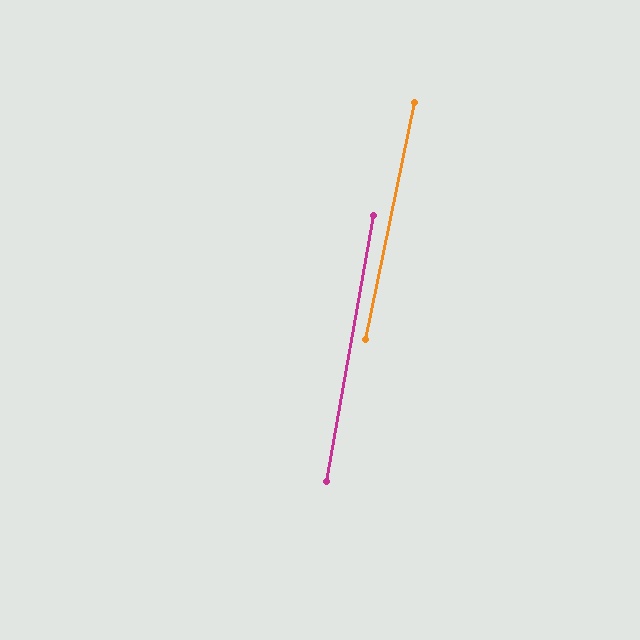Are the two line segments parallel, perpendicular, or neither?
Parallel — their directions differ by only 1.6°.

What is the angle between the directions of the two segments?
Approximately 2 degrees.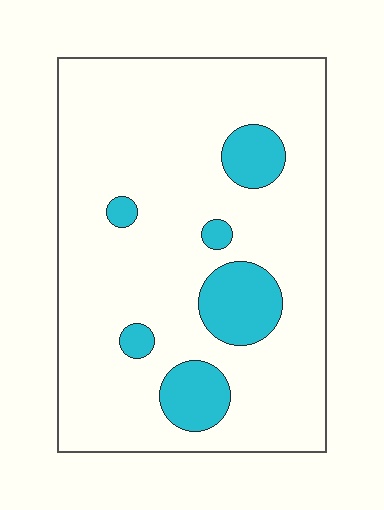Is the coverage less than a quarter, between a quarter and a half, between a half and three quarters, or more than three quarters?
Less than a quarter.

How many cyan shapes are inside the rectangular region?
6.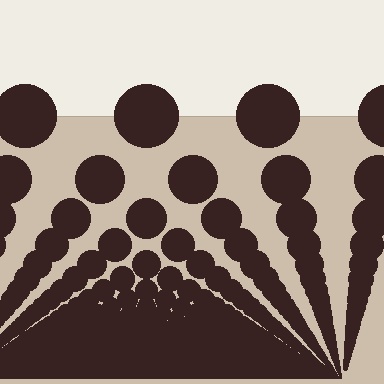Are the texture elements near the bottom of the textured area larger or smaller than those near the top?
Smaller. The gradient is inverted — elements near the bottom are smaller and denser.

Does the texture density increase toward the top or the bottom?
Density increases toward the bottom.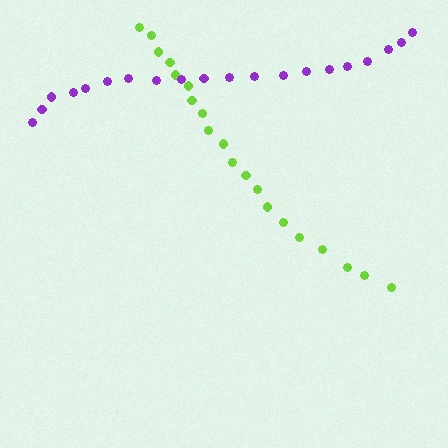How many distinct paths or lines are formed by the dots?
There are 2 distinct paths.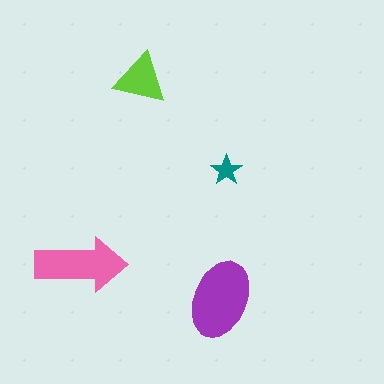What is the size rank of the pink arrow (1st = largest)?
2nd.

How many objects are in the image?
There are 4 objects in the image.